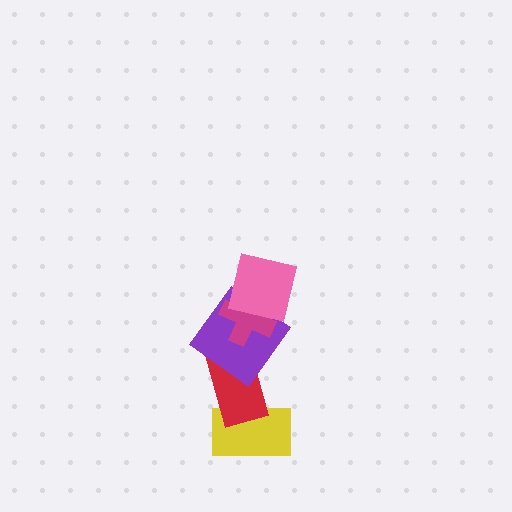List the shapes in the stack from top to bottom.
From top to bottom: the pink square, the magenta cross, the purple diamond, the red rectangle, the yellow rectangle.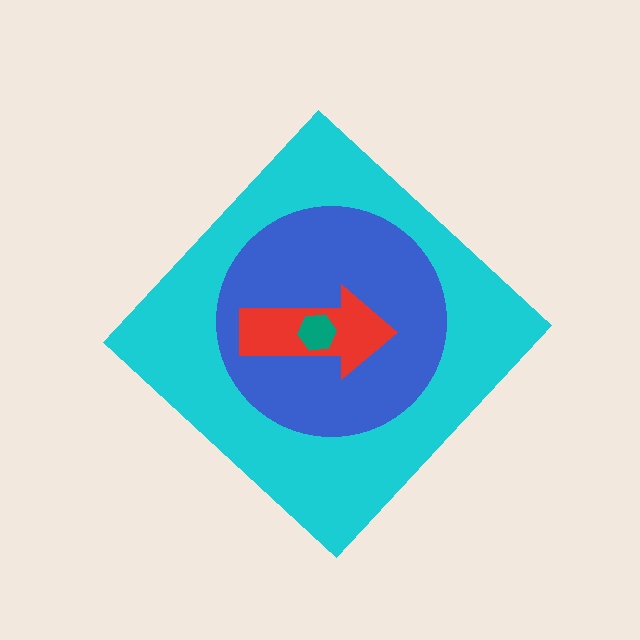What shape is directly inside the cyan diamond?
The blue circle.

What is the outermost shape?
The cyan diamond.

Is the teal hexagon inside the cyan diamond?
Yes.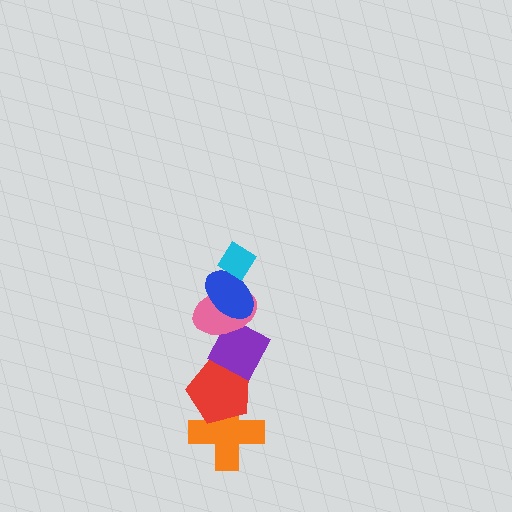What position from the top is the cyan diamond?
The cyan diamond is 1st from the top.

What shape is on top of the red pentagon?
The purple diamond is on top of the red pentagon.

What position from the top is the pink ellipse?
The pink ellipse is 3rd from the top.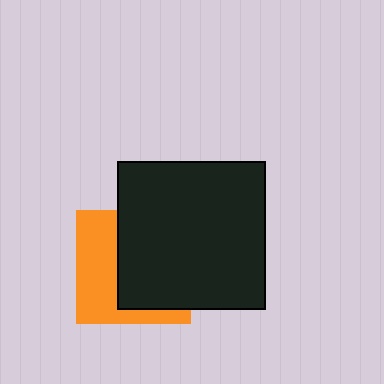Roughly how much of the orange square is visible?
A small part of it is visible (roughly 44%).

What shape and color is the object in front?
The object in front is a black square.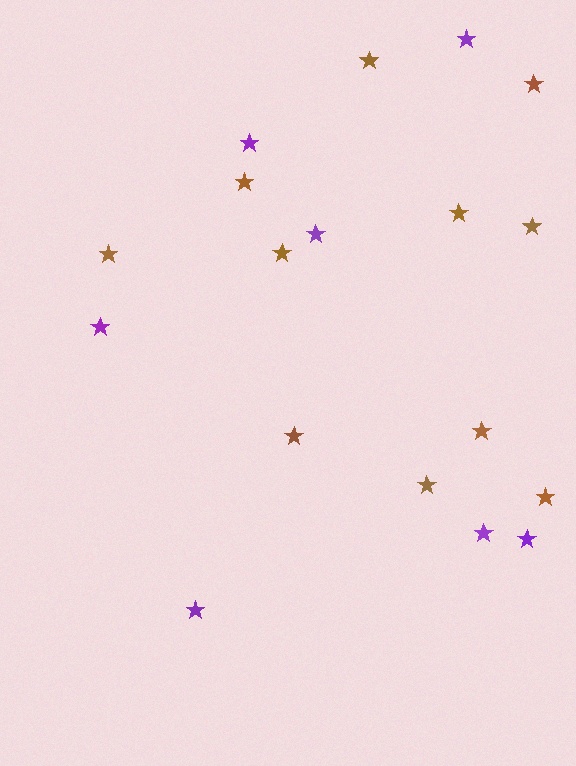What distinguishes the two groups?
There are 2 groups: one group of brown stars (11) and one group of purple stars (7).